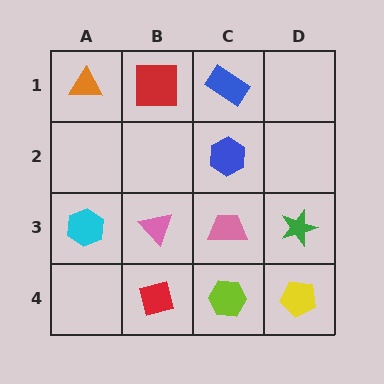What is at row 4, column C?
A lime hexagon.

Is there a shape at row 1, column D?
No, that cell is empty.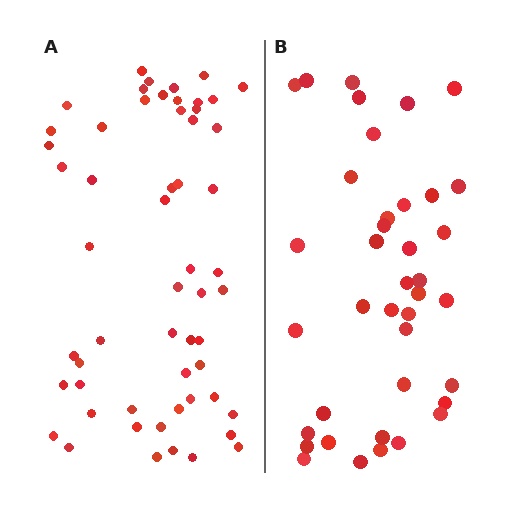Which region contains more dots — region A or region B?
Region A (the left region) has more dots.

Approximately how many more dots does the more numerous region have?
Region A has approximately 15 more dots than region B.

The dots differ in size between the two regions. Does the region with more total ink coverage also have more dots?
No. Region B has more total ink coverage because its dots are larger, but region A actually contains more individual dots. Total area can be misleading — the number of items is what matters here.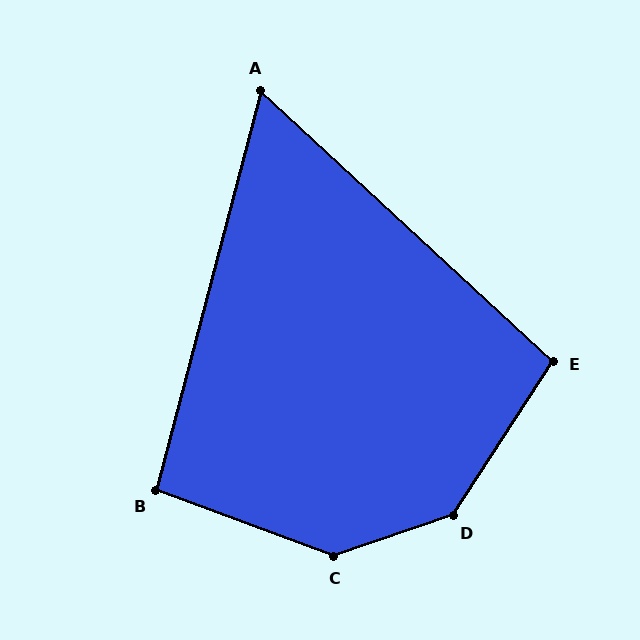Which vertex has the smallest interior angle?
A, at approximately 62 degrees.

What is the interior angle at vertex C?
Approximately 141 degrees (obtuse).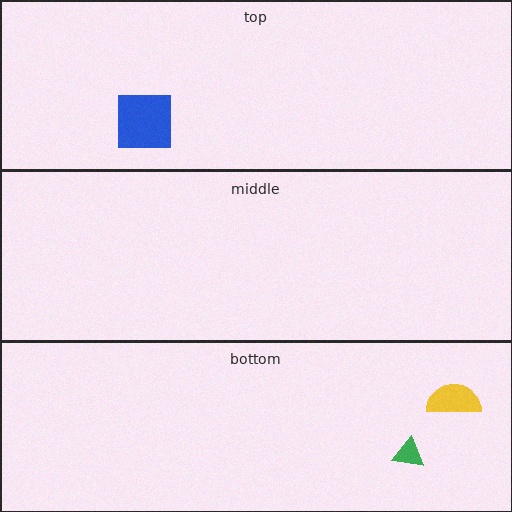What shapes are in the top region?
The blue square.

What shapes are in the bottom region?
The green triangle, the yellow semicircle.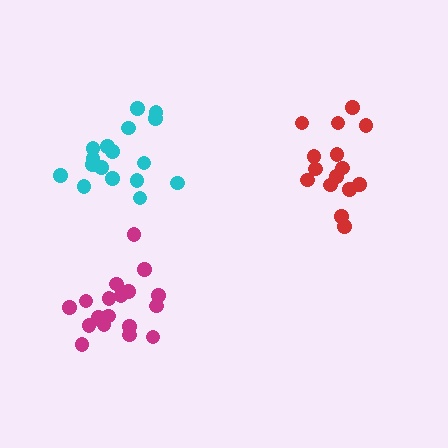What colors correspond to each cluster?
The clusters are colored: magenta, cyan, red.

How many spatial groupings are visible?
There are 3 spatial groupings.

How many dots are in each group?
Group 1: 19 dots, Group 2: 17 dots, Group 3: 15 dots (51 total).